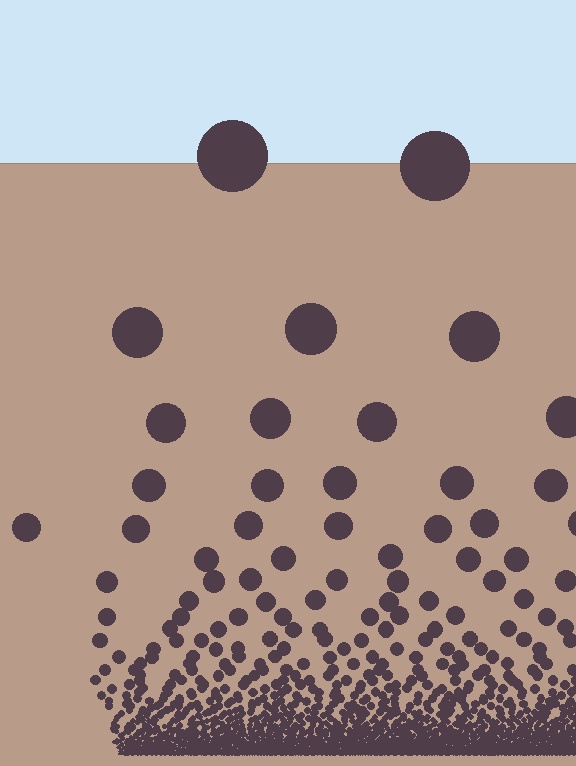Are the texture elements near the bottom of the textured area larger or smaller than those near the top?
Smaller. The gradient is inverted — elements near the bottom are smaller and denser.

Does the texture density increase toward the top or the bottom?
Density increases toward the bottom.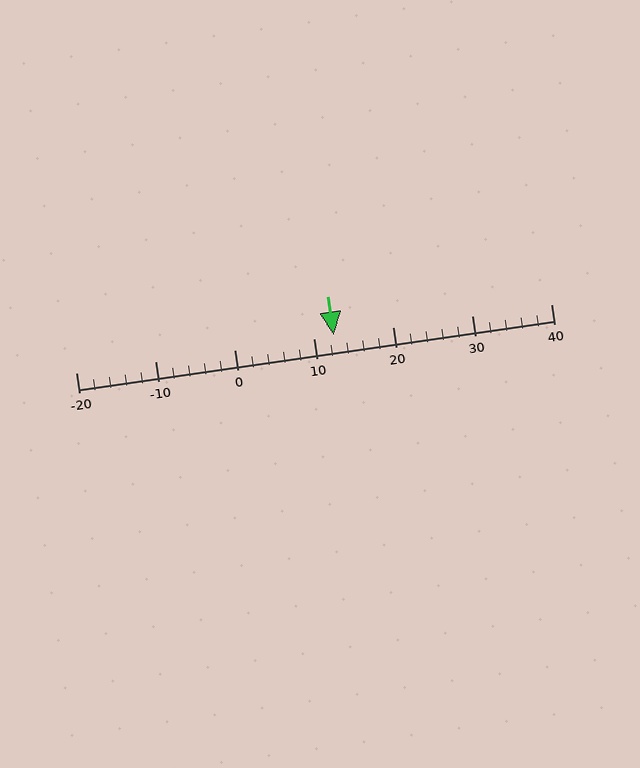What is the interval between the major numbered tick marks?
The major tick marks are spaced 10 units apart.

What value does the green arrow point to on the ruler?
The green arrow points to approximately 12.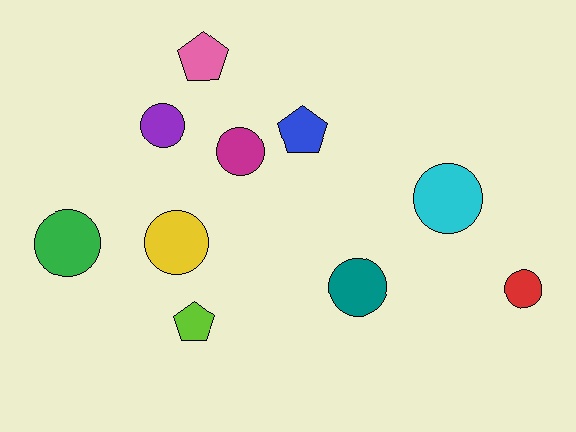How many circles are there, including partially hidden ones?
There are 7 circles.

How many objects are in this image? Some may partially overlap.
There are 10 objects.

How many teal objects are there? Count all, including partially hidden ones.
There is 1 teal object.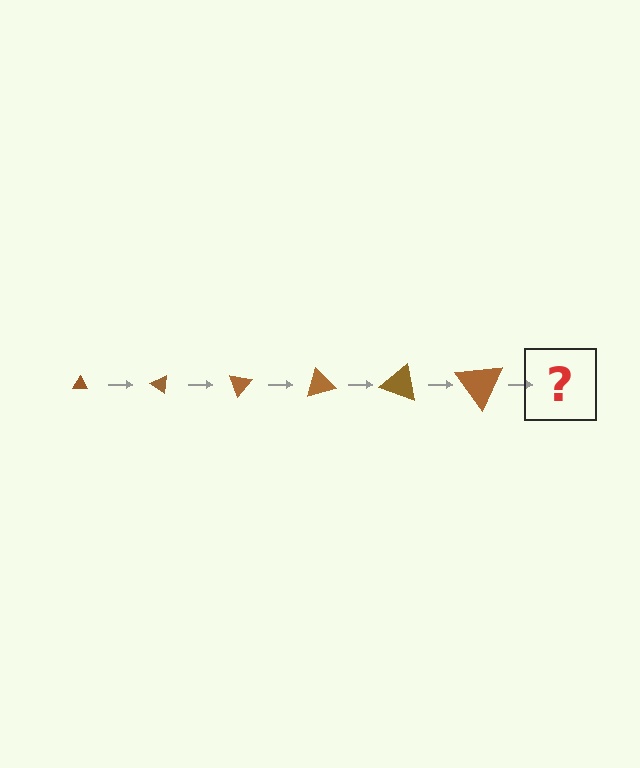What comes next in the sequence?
The next element should be a triangle, larger than the previous one and rotated 210 degrees from the start.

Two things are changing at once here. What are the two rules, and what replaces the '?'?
The two rules are that the triangle grows larger each step and it rotates 35 degrees each step. The '?' should be a triangle, larger than the previous one and rotated 210 degrees from the start.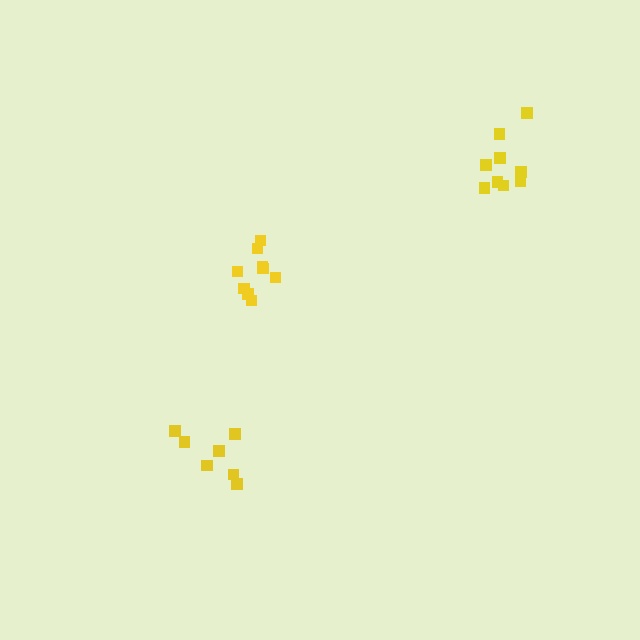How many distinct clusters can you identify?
There are 3 distinct clusters.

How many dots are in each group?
Group 1: 9 dots, Group 2: 7 dots, Group 3: 9 dots (25 total).